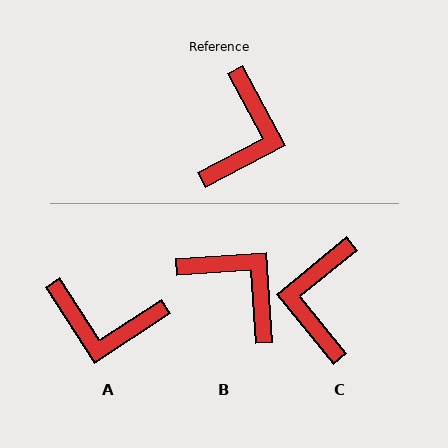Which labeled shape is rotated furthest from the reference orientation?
C, about 169 degrees away.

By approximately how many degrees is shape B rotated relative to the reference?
Approximately 66 degrees counter-clockwise.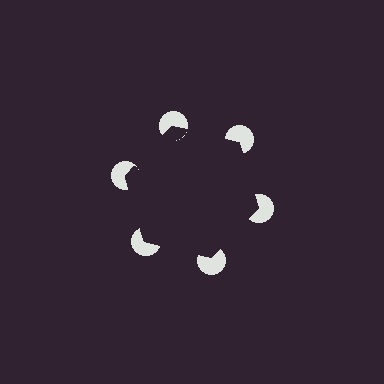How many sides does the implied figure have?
6 sides.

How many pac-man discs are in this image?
There are 6 — one at each vertex of the illusory hexagon.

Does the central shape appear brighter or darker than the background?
It typically appears slightly darker than the background, even though no actual brightness change is drawn.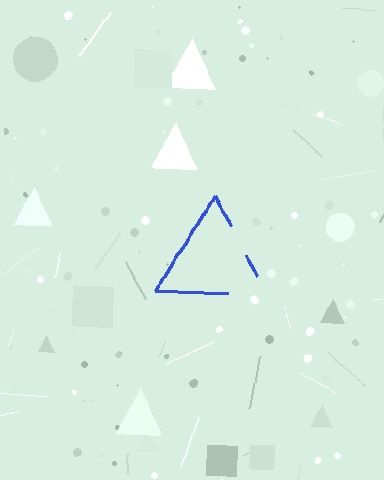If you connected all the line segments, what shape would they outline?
They would outline a triangle.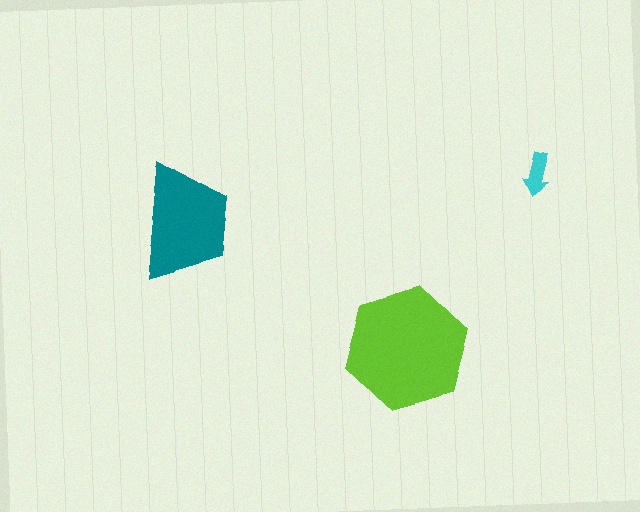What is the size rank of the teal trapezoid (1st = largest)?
2nd.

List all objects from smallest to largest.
The cyan arrow, the teal trapezoid, the lime hexagon.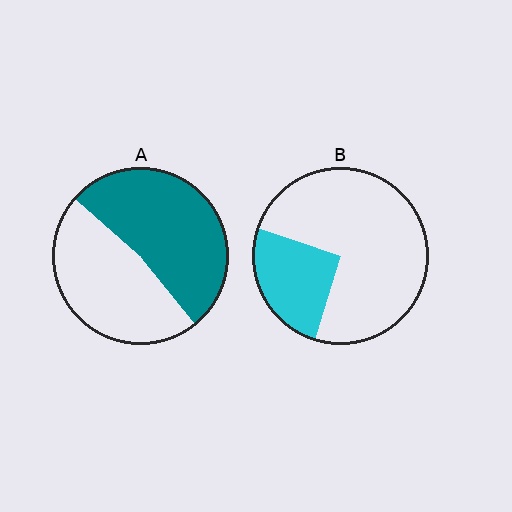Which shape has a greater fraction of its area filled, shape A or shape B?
Shape A.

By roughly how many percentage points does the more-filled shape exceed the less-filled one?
By roughly 30 percentage points (A over B).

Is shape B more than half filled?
No.